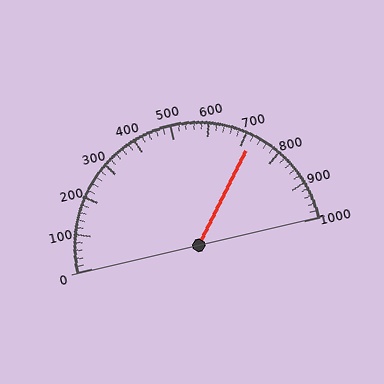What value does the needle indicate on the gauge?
The needle indicates approximately 720.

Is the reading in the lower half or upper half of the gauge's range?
The reading is in the upper half of the range (0 to 1000).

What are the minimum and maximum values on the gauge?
The gauge ranges from 0 to 1000.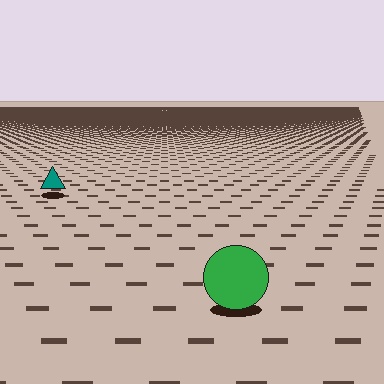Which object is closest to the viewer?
The green circle is closest. The texture marks near it are larger and more spread out.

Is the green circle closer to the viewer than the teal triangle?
Yes. The green circle is closer — you can tell from the texture gradient: the ground texture is coarser near it.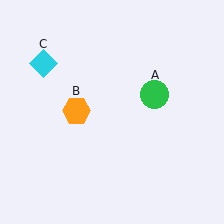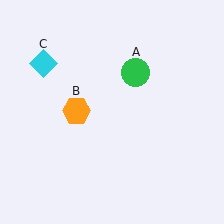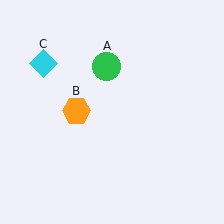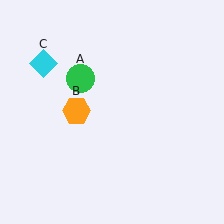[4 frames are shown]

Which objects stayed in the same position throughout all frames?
Orange hexagon (object B) and cyan diamond (object C) remained stationary.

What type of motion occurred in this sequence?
The green circle (object A) rotated counterclockwise around the center of the scene.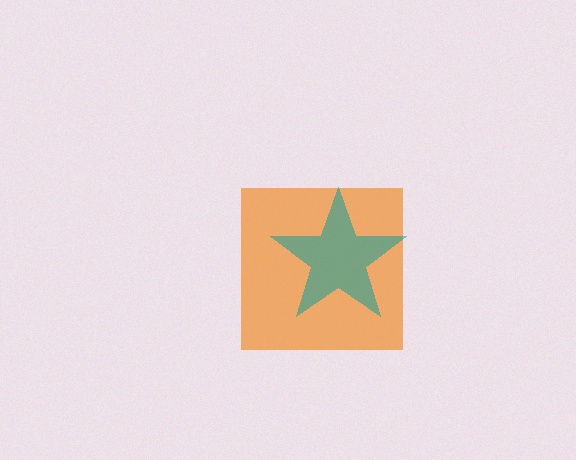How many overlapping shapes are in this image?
There are 2 overlapping shapes in the image.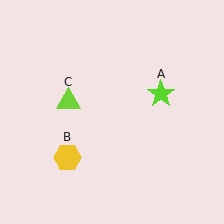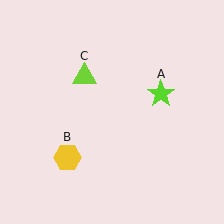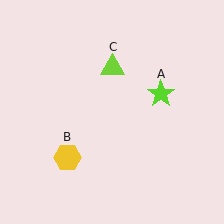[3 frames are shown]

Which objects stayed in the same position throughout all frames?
Lime star (object A) and yellow hexagon (object B) remained stationary.